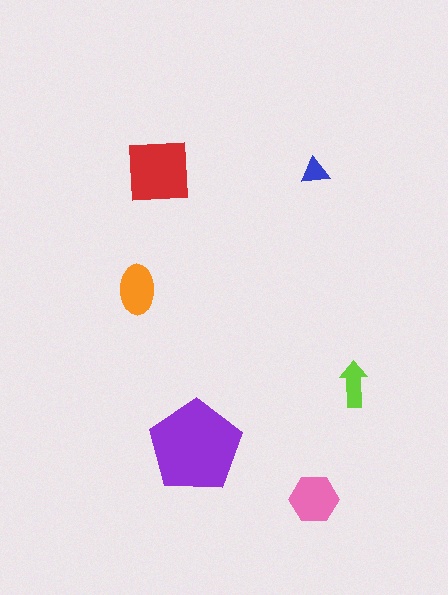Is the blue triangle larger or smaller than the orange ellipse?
Smaller.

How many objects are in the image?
There are 6 objects in the image.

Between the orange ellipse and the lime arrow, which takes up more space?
The orange ellipse.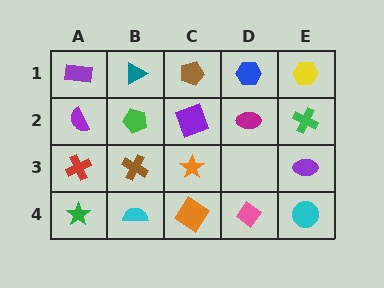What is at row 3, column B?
A brown cross.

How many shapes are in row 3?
4 shapes.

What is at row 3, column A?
A red cross.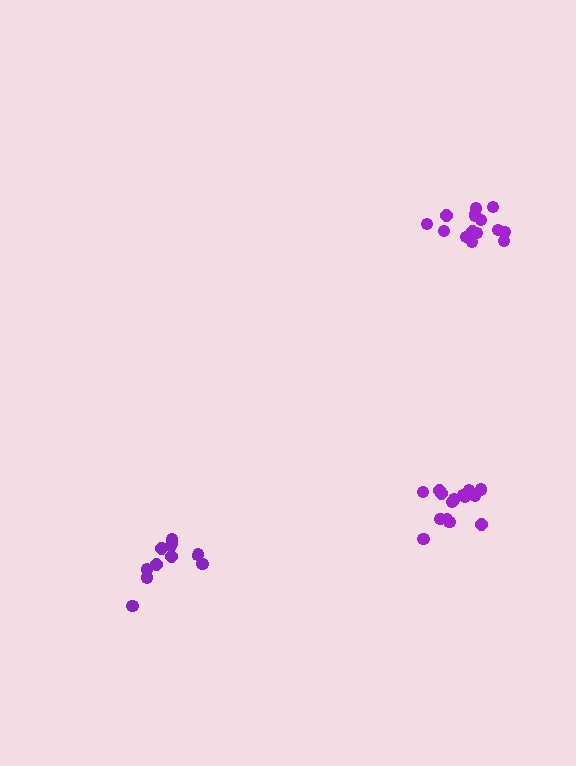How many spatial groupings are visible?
There are 3 spatial groupings.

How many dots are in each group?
Group 1: 11 dots, Group 2: 15 dots, Group 3: 15 dots (41 total).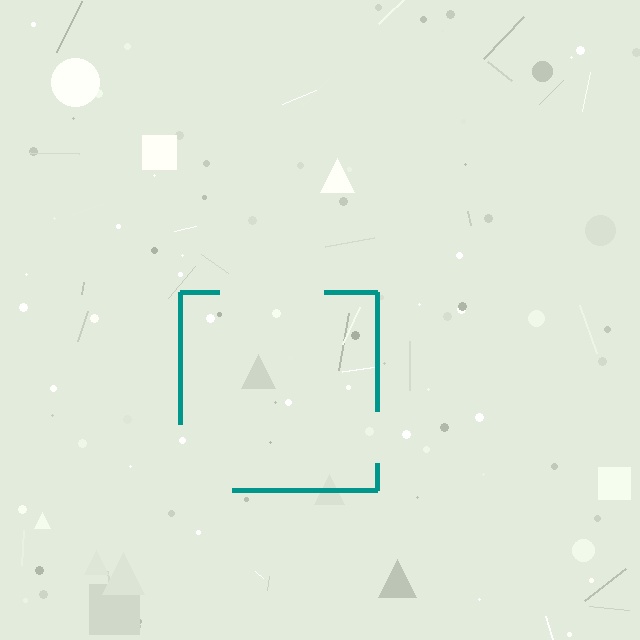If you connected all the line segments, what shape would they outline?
They would outline a square.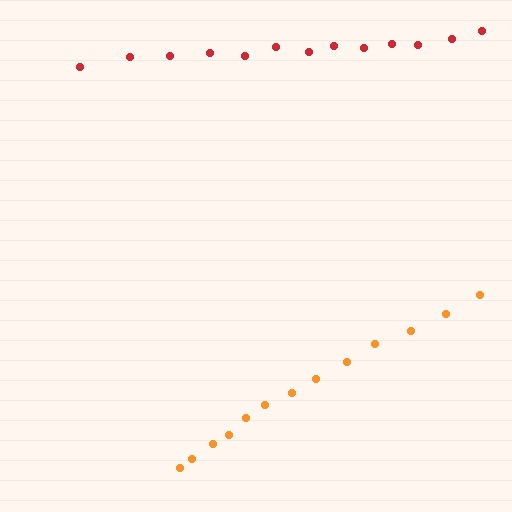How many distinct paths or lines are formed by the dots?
There are 2 distinct paths.